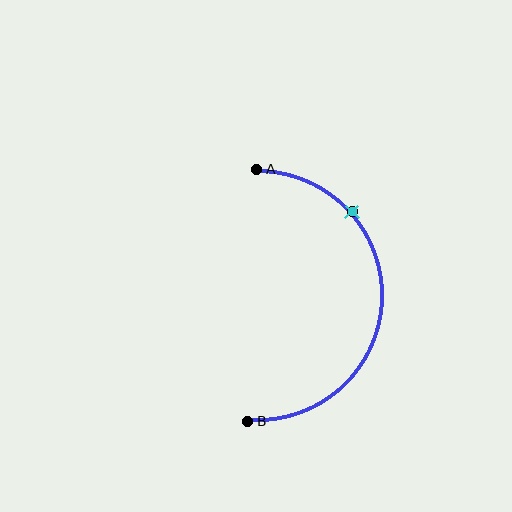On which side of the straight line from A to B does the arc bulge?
The arc bulges to the right of the straight line connecting A and B.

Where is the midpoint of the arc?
The arc midpoint is the point on the curve farthest from the straight line joining A and B. It sits to the right of that line.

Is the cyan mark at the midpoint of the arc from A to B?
No. The cyan mark lies on the arc but is closer to endpoint A. The arc midpoint would be at the point on the curve equidistant along the arc from both A and B.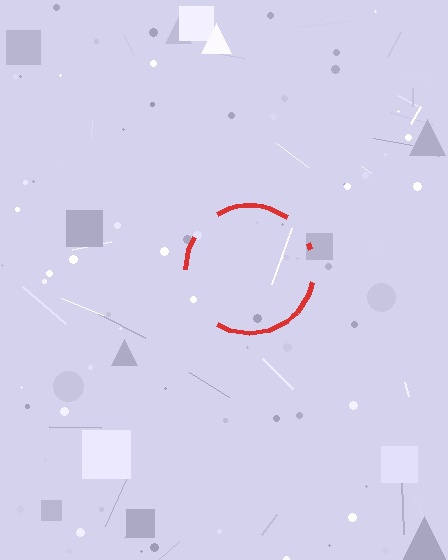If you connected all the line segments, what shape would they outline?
They would outline a circle.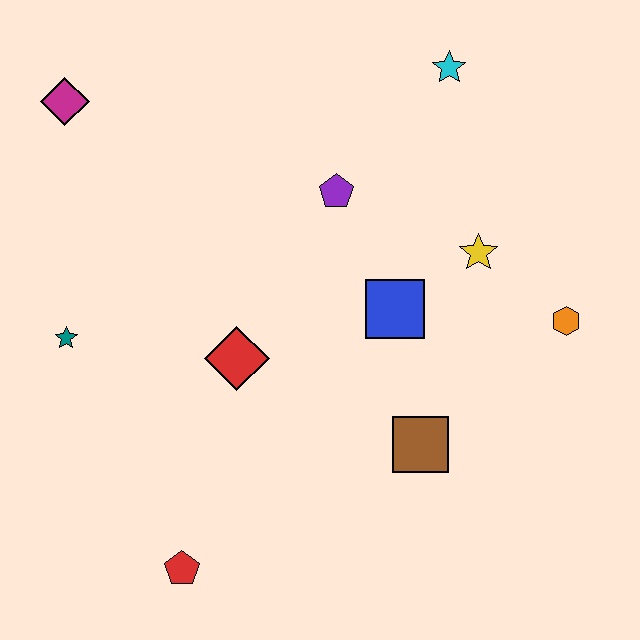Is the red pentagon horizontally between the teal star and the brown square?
Yes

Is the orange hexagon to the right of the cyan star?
Yes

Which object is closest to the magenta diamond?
The teal star is closest to the magenta diamond.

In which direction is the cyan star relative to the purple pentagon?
The cyan star is above the purple pentagon.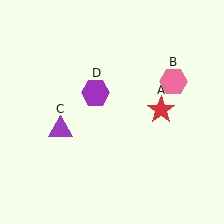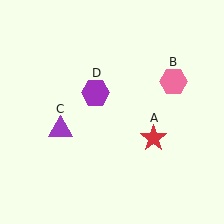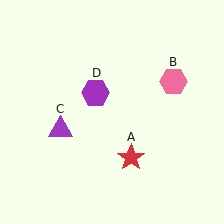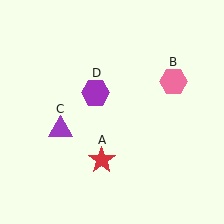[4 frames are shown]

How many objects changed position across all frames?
1 object changed position: red star (object A).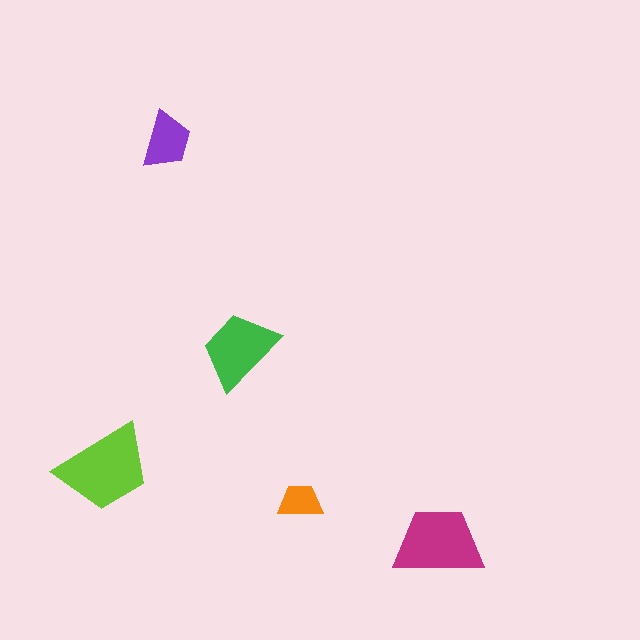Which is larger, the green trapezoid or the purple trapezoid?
The green one.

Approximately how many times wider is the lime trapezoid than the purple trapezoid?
About 1.5 times wider.